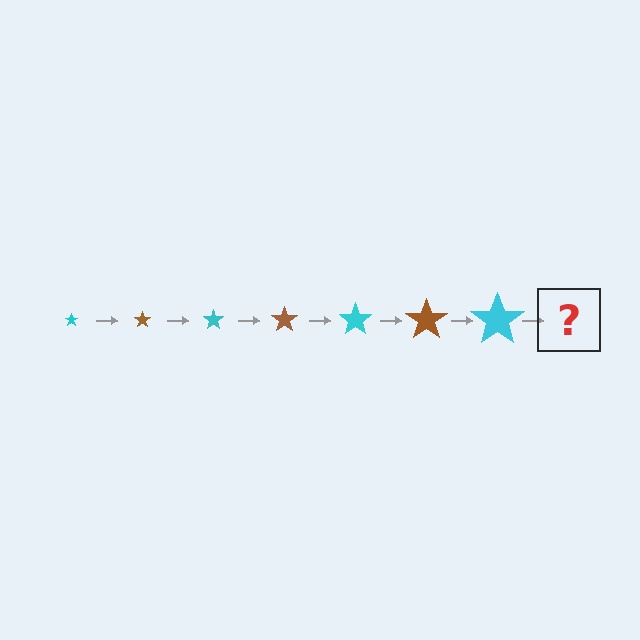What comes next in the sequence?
The next element should be a brown star, larger than the previous one.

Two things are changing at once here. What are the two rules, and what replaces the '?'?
The two rules are that the star grows larger each step and the color cycles through cyan and brown. The '?' should be a brown star, larger than the previous one.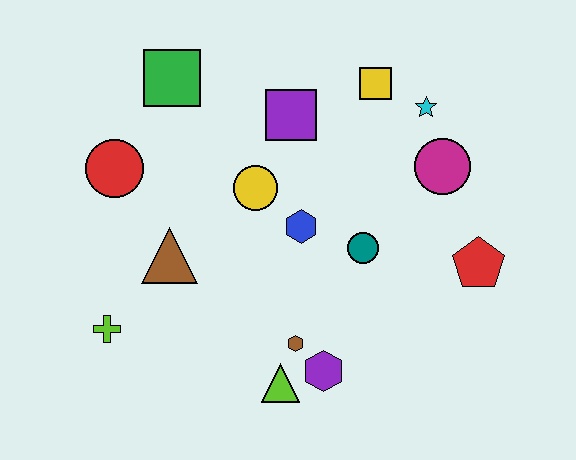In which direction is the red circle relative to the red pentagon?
The red circle is to the left of the red pentagon.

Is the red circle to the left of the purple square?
Yes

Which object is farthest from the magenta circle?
The lime cross is farthest from the magenta circle.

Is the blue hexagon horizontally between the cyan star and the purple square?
Yes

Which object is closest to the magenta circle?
The cyan star is closest to the magenta circle.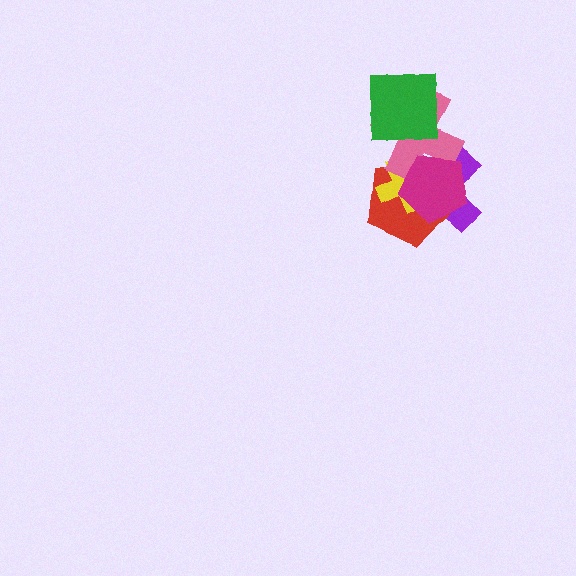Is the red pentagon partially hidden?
Yes, it is partially covered by another shape.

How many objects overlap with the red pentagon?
4 objects overlap with the red pentagon.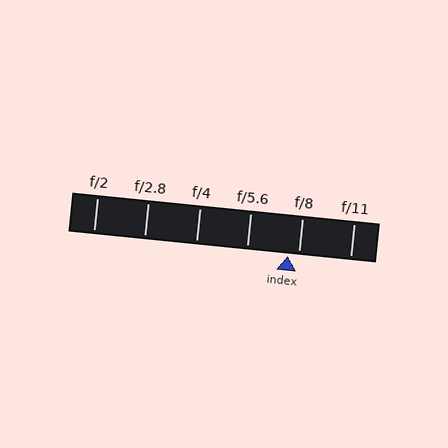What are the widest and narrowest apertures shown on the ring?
The widest aperture shown is f/2 and the narrowest is f/11.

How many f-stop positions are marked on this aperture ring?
There are 6 f-stop positions marked.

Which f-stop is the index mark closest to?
The index mark is closest to f/8.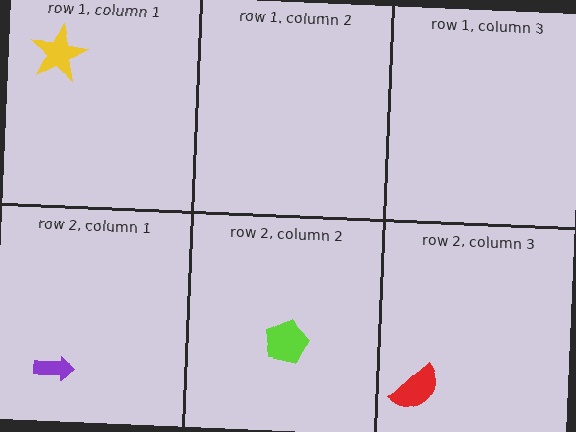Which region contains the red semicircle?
The row 2, column 3 region.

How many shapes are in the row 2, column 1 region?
1.